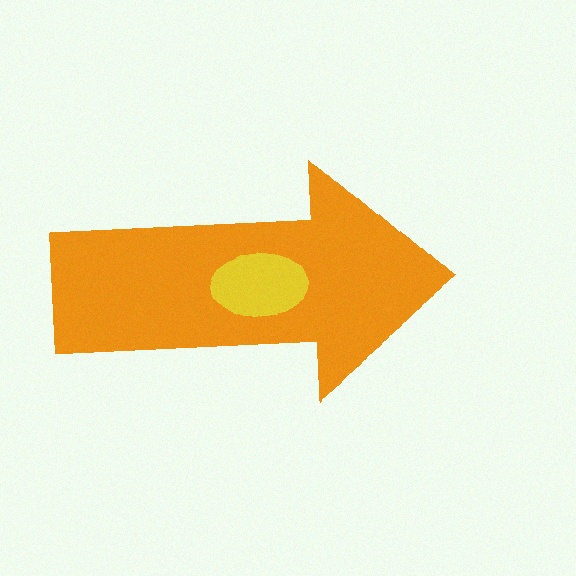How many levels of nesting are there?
2.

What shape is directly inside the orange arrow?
The yellow ellipse.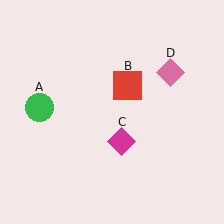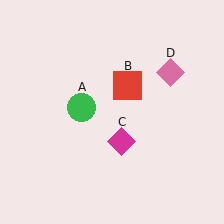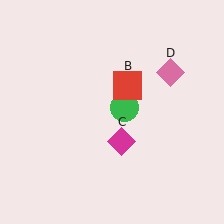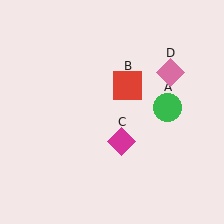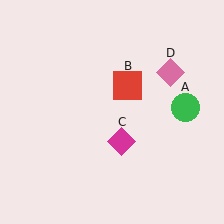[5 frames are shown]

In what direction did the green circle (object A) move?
The green circle (object A) moved right.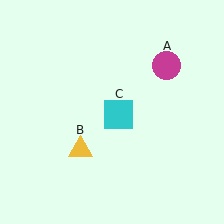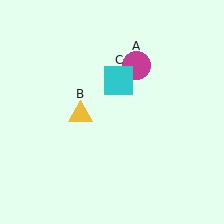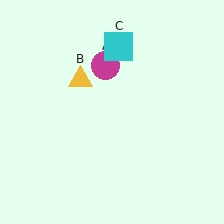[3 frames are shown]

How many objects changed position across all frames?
3 objects changed position: magenta circle (object A), yellow triangle (object B), cyan square (object C).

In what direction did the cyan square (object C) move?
The cyan square (object C) moved up.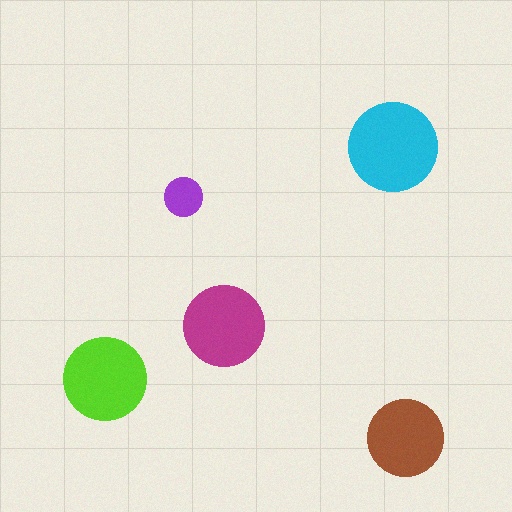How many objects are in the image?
There are 5 objects in the image.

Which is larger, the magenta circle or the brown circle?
The magenta one.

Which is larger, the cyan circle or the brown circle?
The cyan one.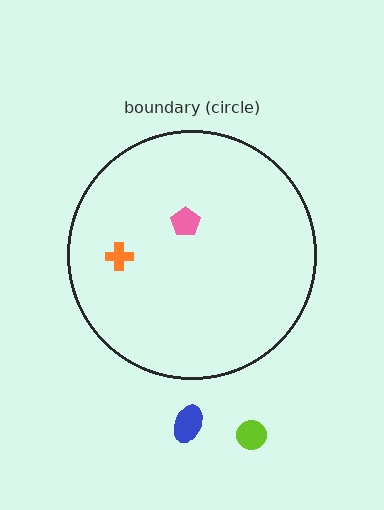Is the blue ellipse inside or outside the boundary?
Outside.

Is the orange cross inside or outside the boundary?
Inside.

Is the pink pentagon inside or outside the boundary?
Inside.